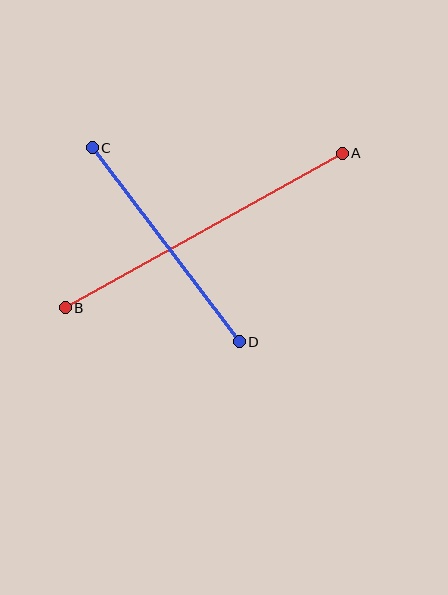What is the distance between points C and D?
The distance is approximately 244 pixels.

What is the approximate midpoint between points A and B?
The midpoint is at approximately (204, 231) pixels.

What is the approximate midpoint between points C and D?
The midpoint is at approximately (166, 245) pixels.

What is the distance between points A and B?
The distance is approximately 317 pixels.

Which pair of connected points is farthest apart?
Points A and B are farthest apart.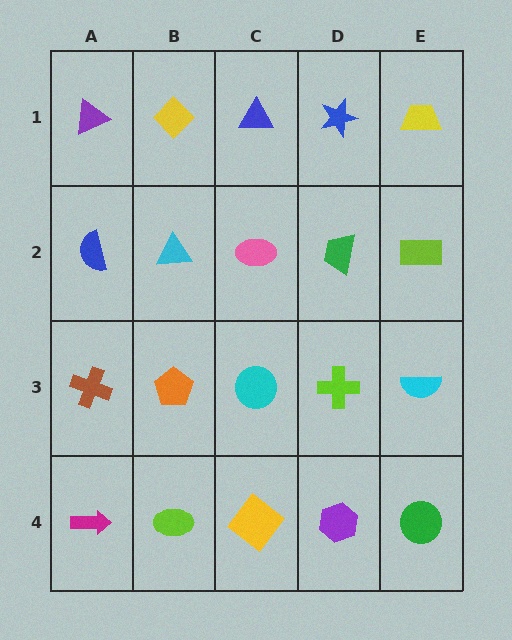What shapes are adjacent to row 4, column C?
A cyan circle (row 3, column C), a lime ellipse (row 4, column B), a purple hexagon (row 4, column D).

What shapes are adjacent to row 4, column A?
A brown cross (row 3, column A), a lime ellipse (row 4, column B).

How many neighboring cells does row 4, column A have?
2.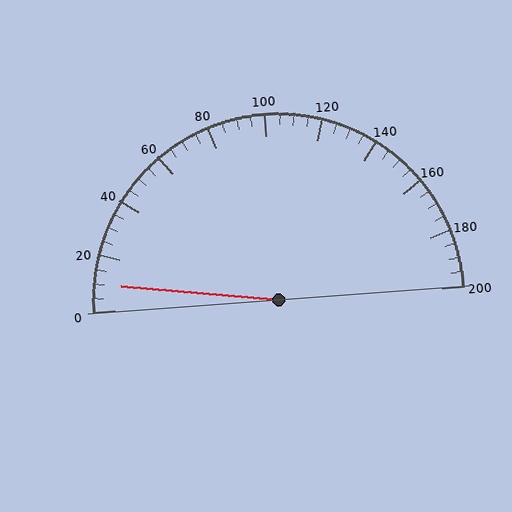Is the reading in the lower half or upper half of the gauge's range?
The reading is in the lower half of the range (0 to 200).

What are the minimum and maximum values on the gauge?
The gauge ranges from 0 to 200.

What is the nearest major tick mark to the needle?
The nearest major tick mark is 0.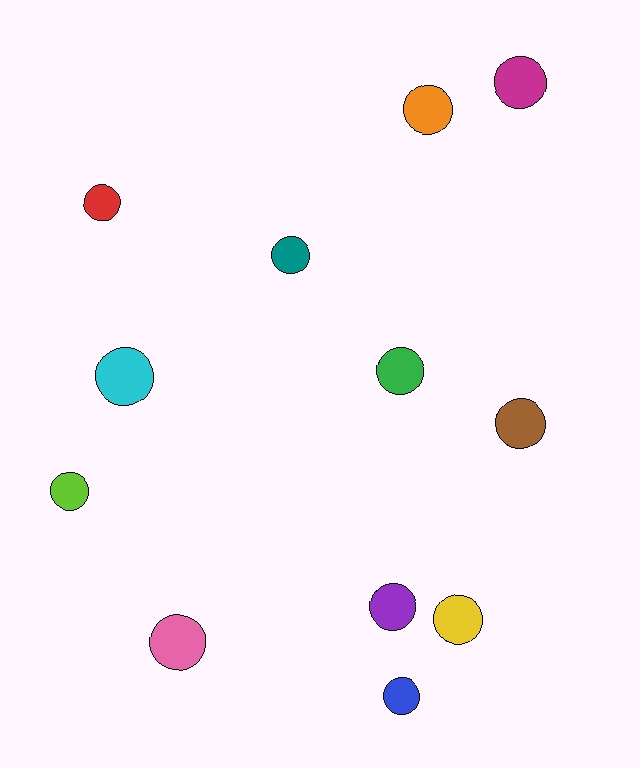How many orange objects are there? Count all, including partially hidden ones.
There is 1 orange object.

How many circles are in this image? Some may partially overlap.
There are 12 circles.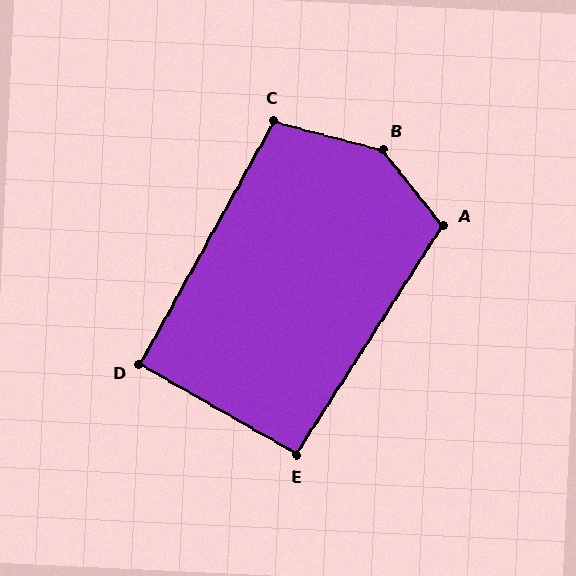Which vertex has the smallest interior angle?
D, at approximately 91 degrees.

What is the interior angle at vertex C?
Approximately 104 degrees (obtuse).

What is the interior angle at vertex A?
Approximately 109 degrees (obtuse).